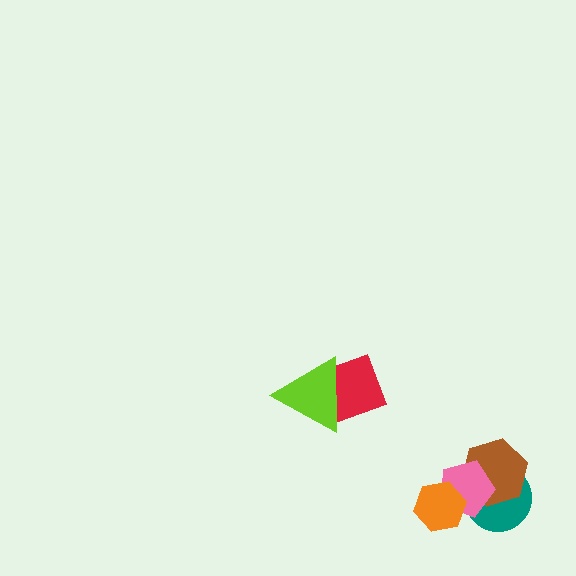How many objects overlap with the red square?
1 object overlaps with the red square.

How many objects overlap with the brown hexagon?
2 objects overlap with the brown hexagon.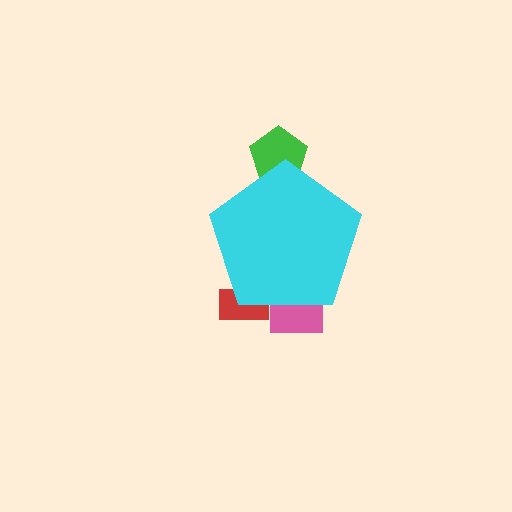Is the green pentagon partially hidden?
Yes, the green pentagon is partially hidden behind the cyan pentagon.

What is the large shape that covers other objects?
A cyan pentagon.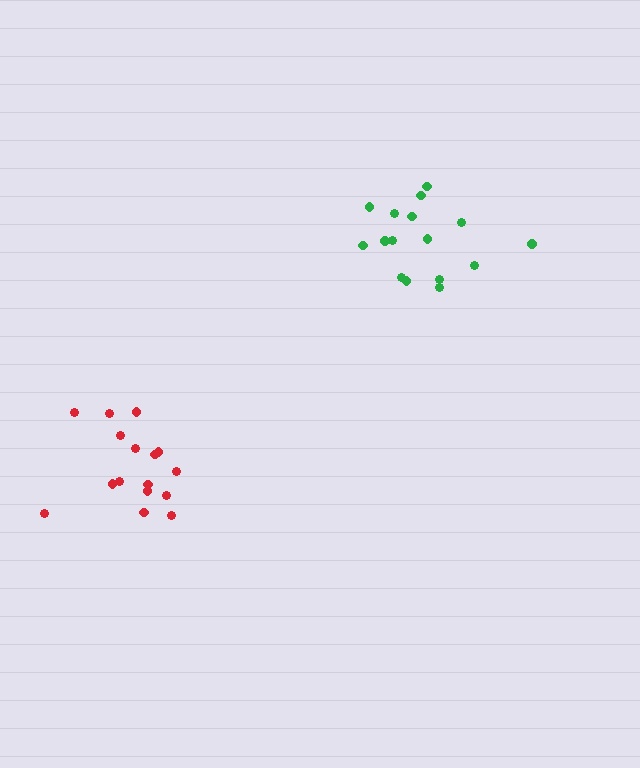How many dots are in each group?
Group 1: 16 dots, Group 2: 16 dots (32 total).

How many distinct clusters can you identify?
There are 2 distinct clusters.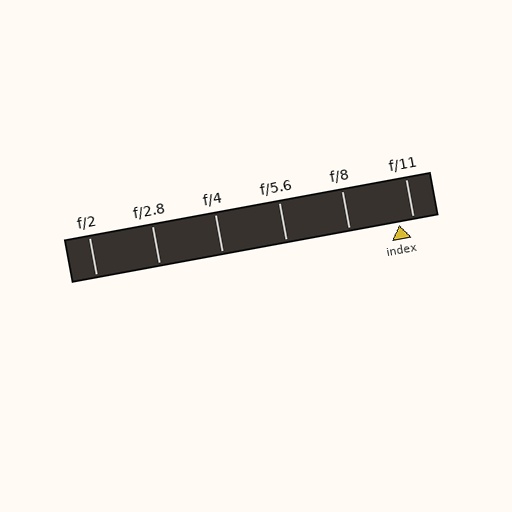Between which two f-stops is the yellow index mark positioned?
The index mark is between f/8 and f/11.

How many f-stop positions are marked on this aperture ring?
There are 6 f-stop positions marked.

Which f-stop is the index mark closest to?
The index mark is closest to f/11.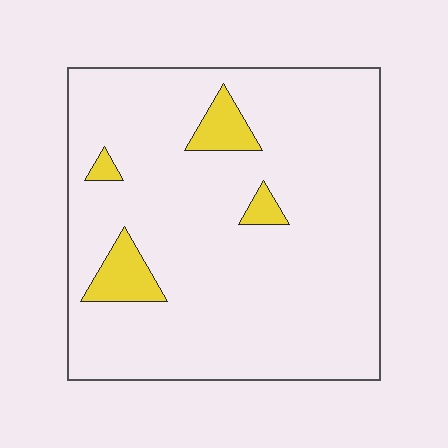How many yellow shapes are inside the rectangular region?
4.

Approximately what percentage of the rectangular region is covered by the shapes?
Approximately 10%.